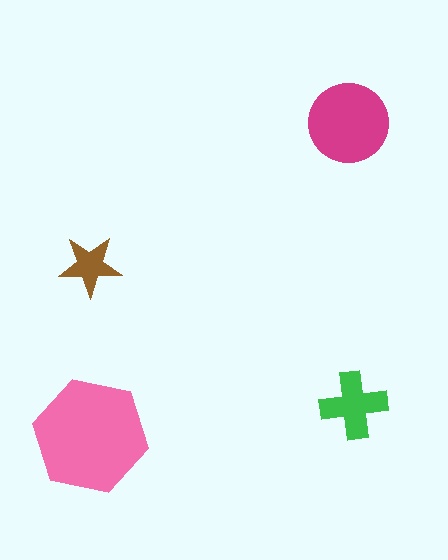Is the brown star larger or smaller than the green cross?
Smaller.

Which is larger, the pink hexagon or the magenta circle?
The pink hexagon.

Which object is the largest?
The pink hexagon.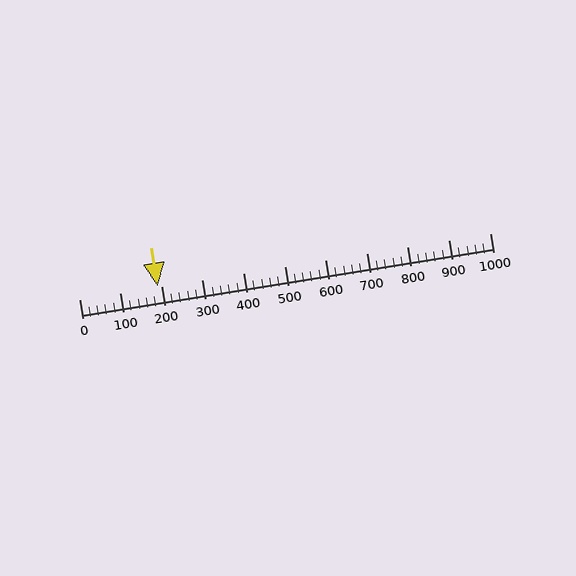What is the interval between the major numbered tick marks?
The major tick marks are spaced 100 units apart.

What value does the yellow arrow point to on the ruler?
The yellow arrow points to approximately 191.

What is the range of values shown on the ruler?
The ruler shows values from 0 to 1000.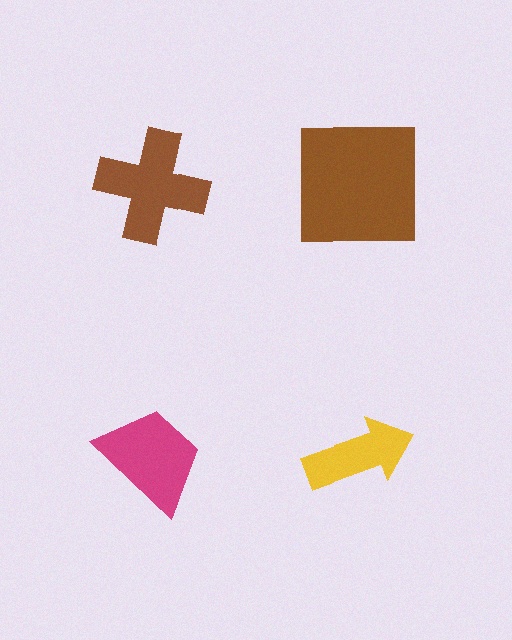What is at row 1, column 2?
A brown square.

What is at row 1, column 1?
A brown cross.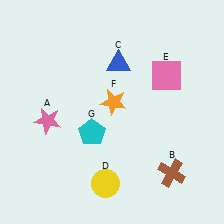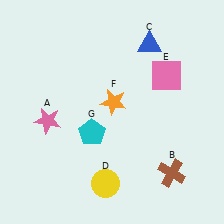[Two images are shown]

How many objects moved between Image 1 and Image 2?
1 object moved between the two images.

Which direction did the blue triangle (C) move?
The blue triangle (C) moved right.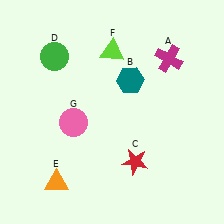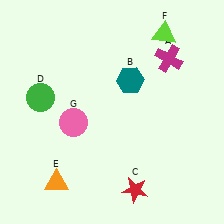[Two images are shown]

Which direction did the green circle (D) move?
The green circle (D) moved down.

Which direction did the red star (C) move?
The red star (C) moved down.